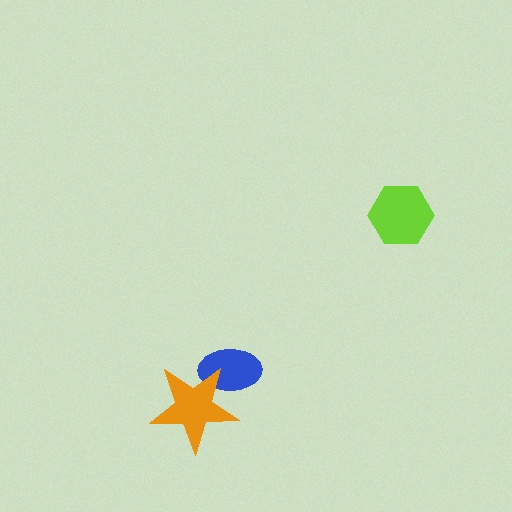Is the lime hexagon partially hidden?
No, no other shape covers it.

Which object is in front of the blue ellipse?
The orange star is in front of the blue ellipse.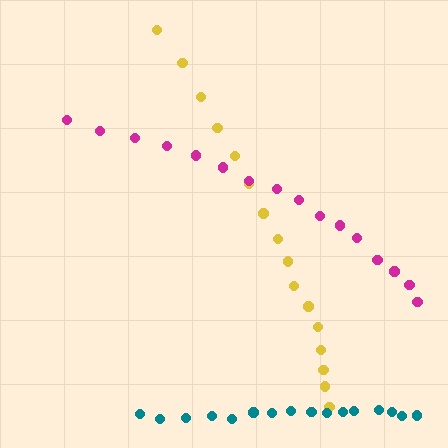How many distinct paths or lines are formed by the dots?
There are 3 distinct paths.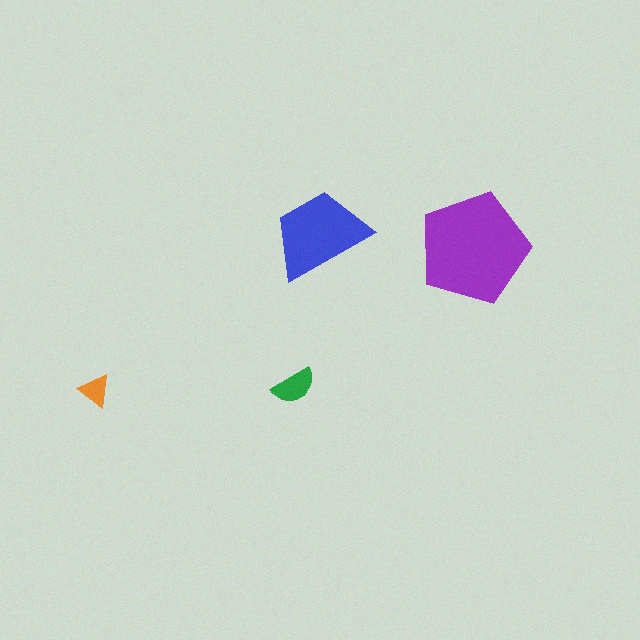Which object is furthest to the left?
The orange triangle is leftmost.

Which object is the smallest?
The orange triangle.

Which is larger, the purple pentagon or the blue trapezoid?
The purple pentagon.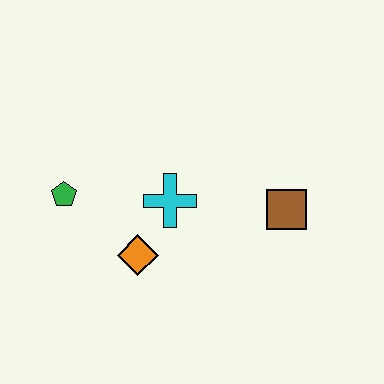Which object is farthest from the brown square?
The green pentagon is farthest from the brown square.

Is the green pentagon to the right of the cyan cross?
No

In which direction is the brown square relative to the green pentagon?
The brown square is to the right of the green pentagon.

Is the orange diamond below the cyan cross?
Yes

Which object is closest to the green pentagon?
The orange diamond is closest to the green pentagon.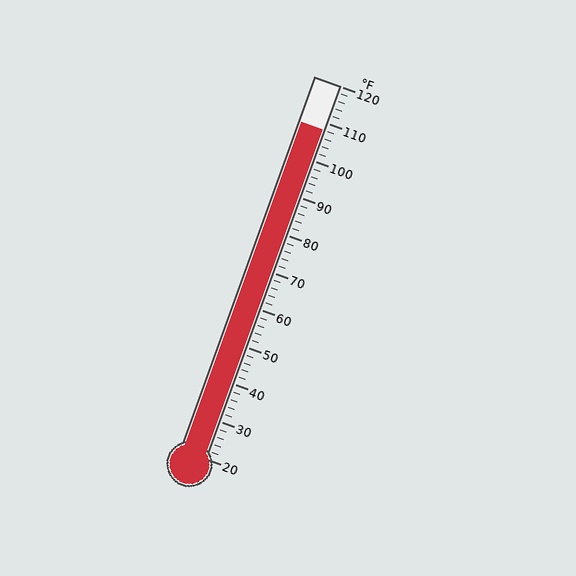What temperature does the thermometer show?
The thermometer shows approximately 108°F.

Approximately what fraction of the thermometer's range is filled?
The thermometer is filled to approximately 90% of its range.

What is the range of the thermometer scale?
The thermometer scale ranges from 20°F to 120°F.